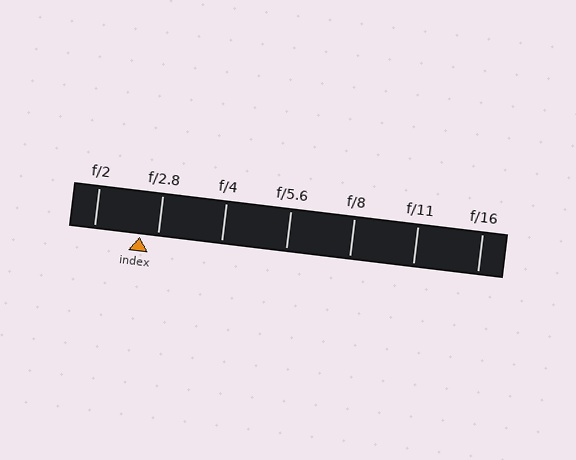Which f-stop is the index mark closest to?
The index mark is closest to f/2.8.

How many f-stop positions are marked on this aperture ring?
There are 7 f-stop positions marked.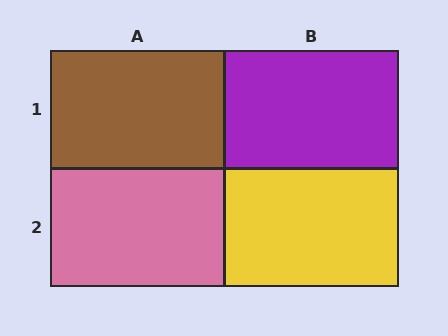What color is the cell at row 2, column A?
Pink.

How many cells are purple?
1 cell is purple.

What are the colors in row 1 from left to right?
Brown, purple.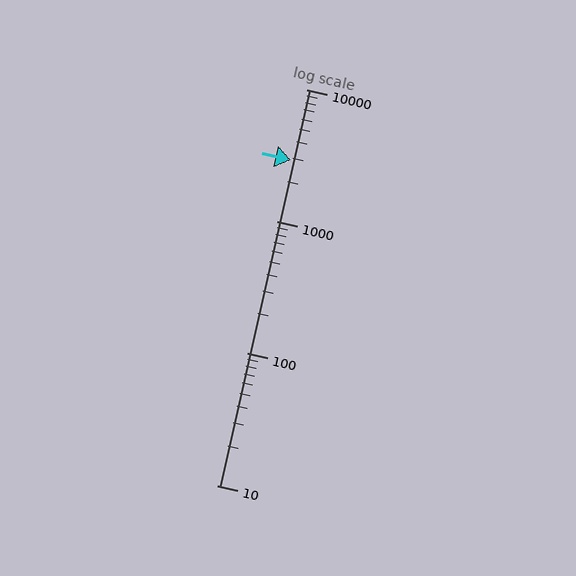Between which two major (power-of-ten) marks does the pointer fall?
The pointer is between 1000 and 10000.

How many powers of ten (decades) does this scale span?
The scale spans 3 decades, from 10 to 10000.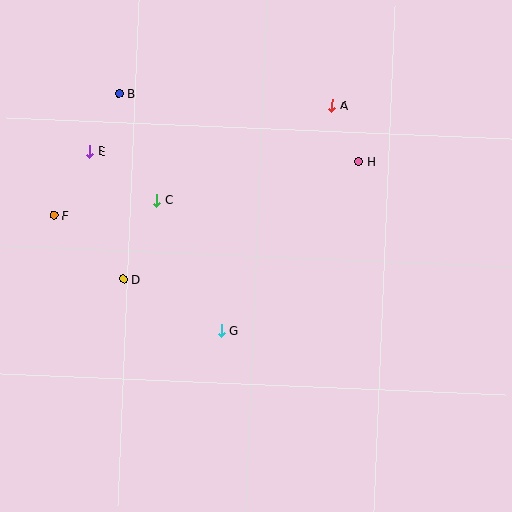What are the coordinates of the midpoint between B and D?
The midpoint between B and D is at (121, 186).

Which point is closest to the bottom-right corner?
Point G is closest to the bottom-right corner.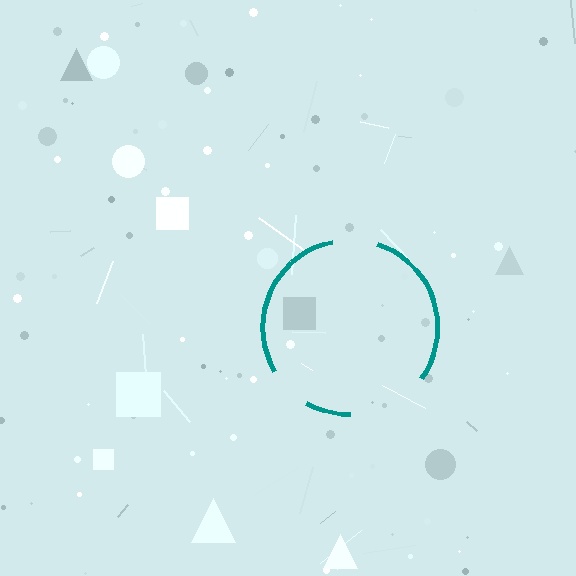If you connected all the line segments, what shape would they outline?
They would outline a circle.